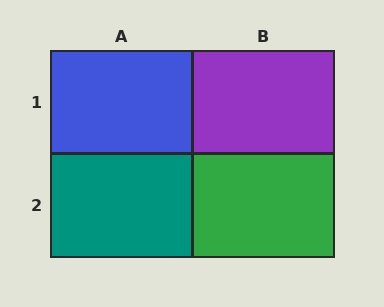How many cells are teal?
1 cell is teal.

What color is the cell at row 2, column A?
Teal.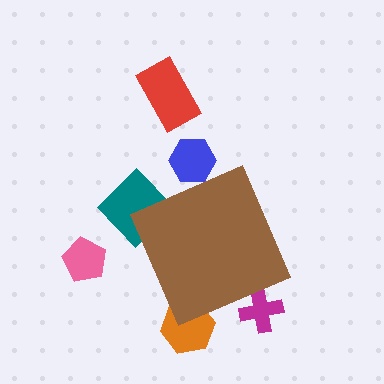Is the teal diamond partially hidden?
Yes, the teal diamond is partially hidden behind the brown diamond.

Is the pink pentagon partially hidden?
No, the pink pentagon is fully visible.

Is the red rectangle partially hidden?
No, the red rectangle is fully visible.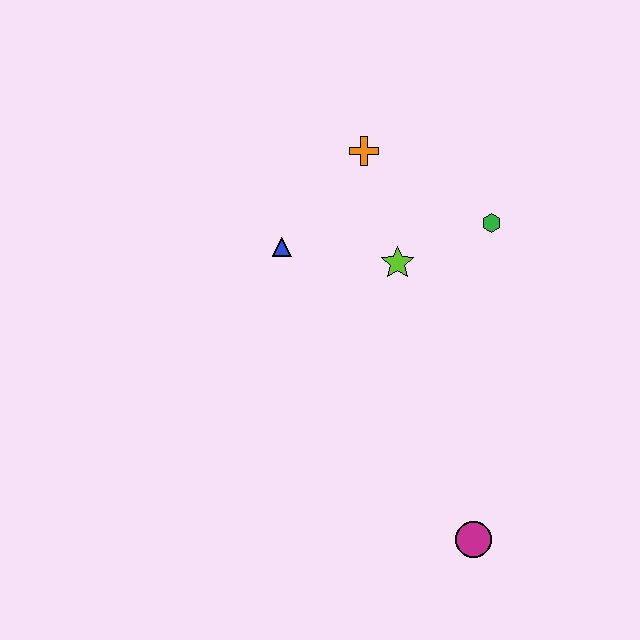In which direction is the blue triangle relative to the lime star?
The blue triangle is to the left of the lime star.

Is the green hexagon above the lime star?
Yes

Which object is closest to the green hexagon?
The lime star is closest to the green hexagon.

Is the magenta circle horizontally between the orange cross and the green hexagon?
Yes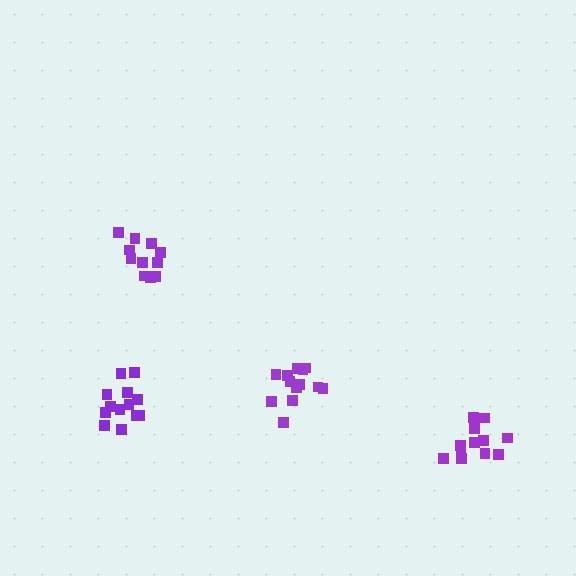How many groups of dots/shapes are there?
There are 4 groups.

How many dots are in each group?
Group 1: 12 dots, Group 2: 13 dots, Group 3: 13 dots, Group 4: 11 dots (49 total).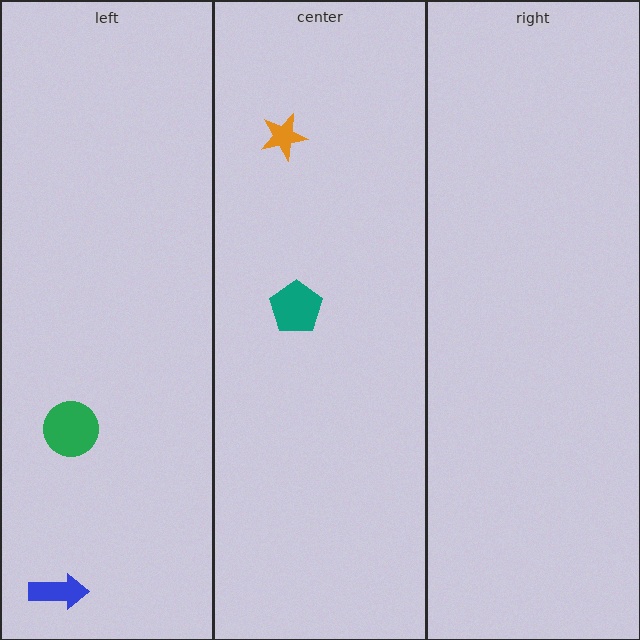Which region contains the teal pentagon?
The center region.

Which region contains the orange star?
The center region.